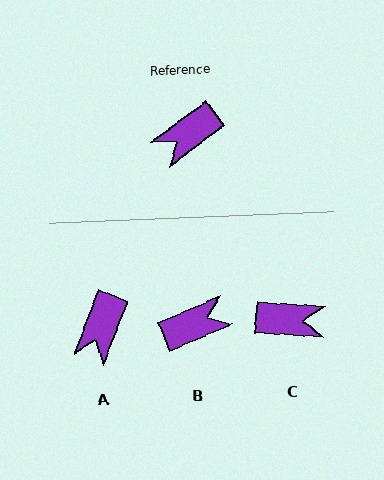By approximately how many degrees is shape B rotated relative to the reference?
Approximately 167 degrees counter-clockwise.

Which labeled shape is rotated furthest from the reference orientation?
B, about 167 degrees away.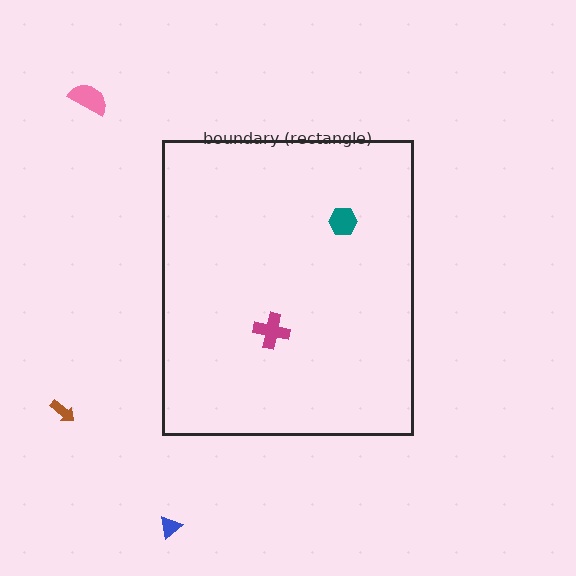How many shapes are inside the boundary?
2 inside, 3 outside.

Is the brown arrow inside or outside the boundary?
Outside.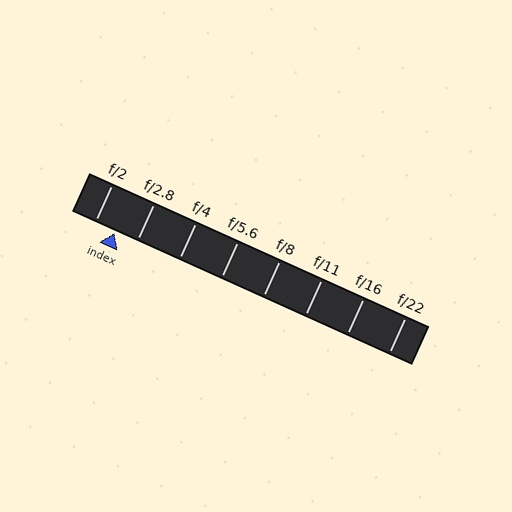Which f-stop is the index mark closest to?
The index mark is closest to f/2.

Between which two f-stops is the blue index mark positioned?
The index mark is between f/2 and f/2.8.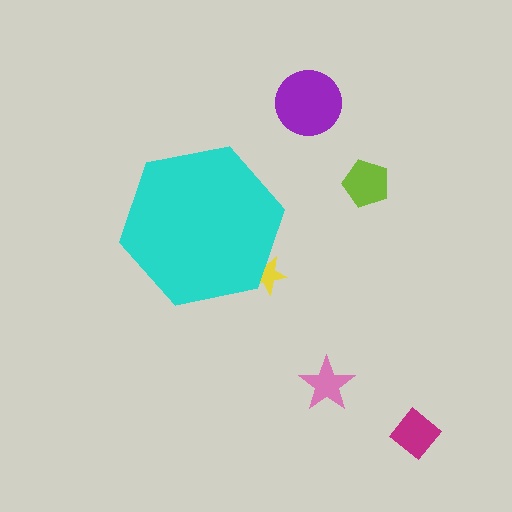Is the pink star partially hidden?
No, the pink star is fully visible.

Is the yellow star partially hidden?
Yes, the yellow star is partially hidden behind the cyan hexagon.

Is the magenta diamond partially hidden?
No, the magenta diamond is fully visible.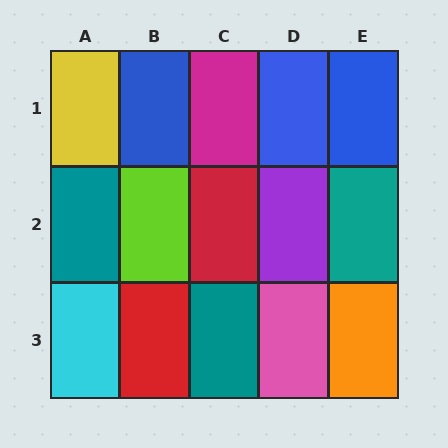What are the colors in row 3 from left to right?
Cyan, red, teal, pink, orange.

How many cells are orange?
1 cell is orange.